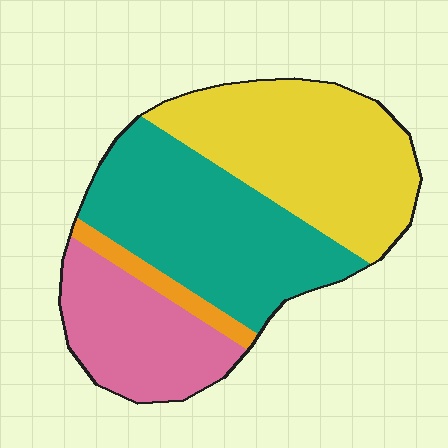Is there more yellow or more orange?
Yellow.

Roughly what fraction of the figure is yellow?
Yellow covers around 35% of the figure.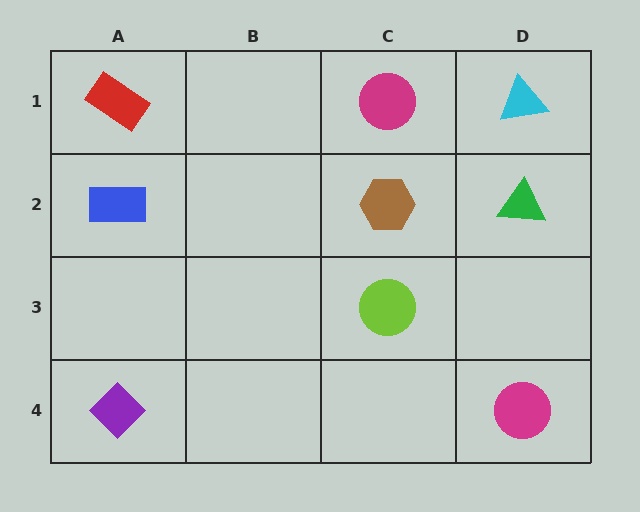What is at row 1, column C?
A magenta circle.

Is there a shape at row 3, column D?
No, that cell is empty.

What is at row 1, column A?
A red rectangle.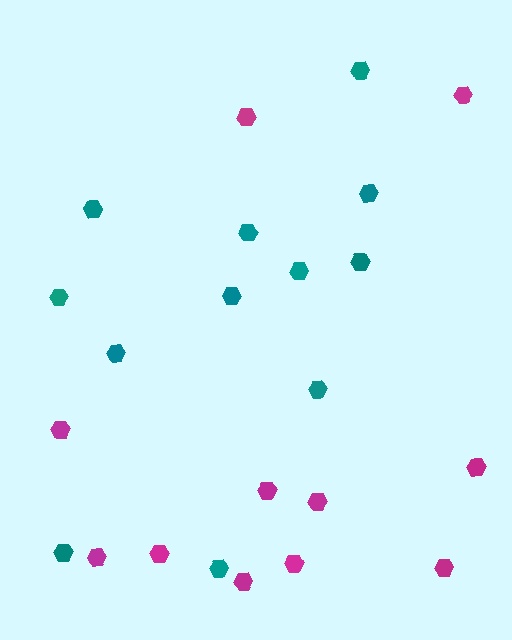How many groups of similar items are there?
There are 2 groups: one group of magenta hexagons (11) and one group of teal hexagons (12).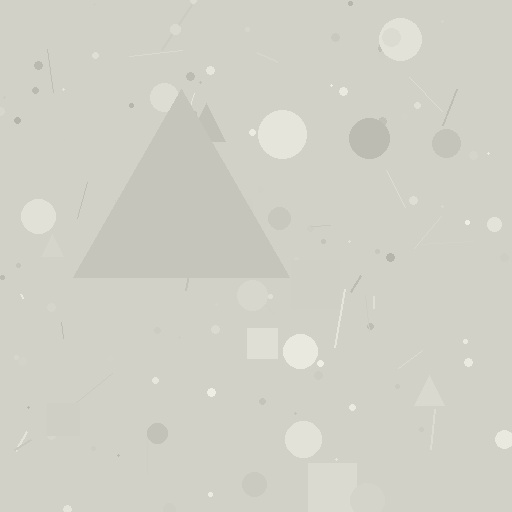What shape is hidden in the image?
A triangle is hidden in the image.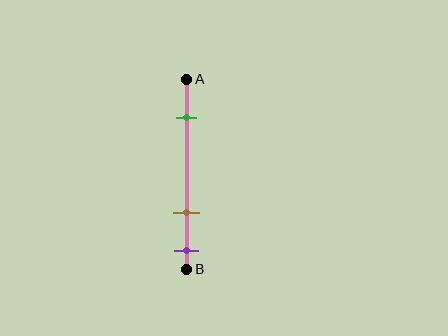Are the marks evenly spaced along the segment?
No, the marks are not evenly spaced.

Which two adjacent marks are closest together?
The brown and purple marks are the closest adjacent pair.